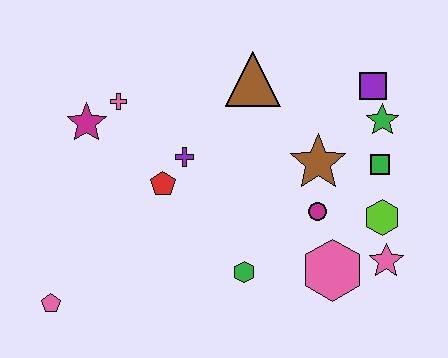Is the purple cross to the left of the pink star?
Yes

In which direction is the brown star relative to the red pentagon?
The brown star is to the right of the red pentagon.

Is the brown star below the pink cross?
Yes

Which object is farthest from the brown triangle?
The pink pentagon is farthest from the brown triangle.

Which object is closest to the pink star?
The lime hexagon is closest to the pink star.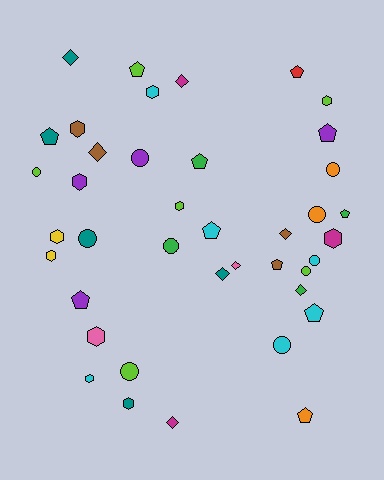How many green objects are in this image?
There are 4 green objects.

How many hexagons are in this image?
There are 11 hexagons.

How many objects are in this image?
There are 40 objects.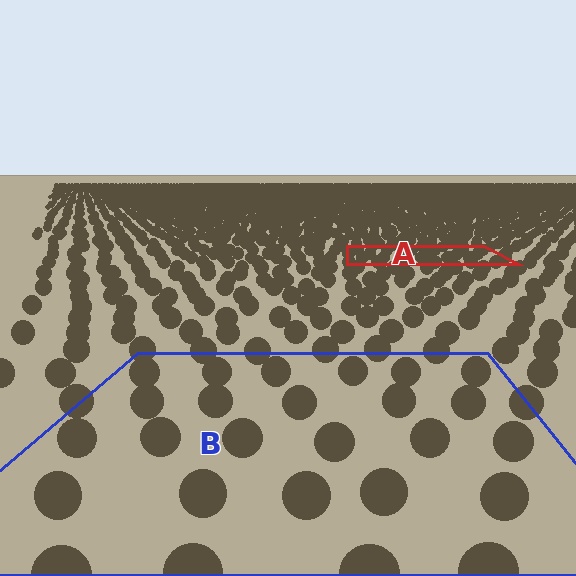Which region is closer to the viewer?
Region B is closer. The texture elements there are larger and more spread out.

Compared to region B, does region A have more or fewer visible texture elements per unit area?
Region A has more texture elements per unit area — they are packed more densely because it is farther away.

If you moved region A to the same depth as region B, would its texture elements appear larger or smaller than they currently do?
They would appear larger. At a closer depth, the same texture elements are projected at a bigger on-screen size.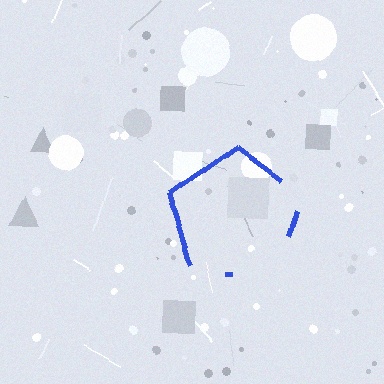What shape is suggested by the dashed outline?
The dashed outline suggests a pentagon.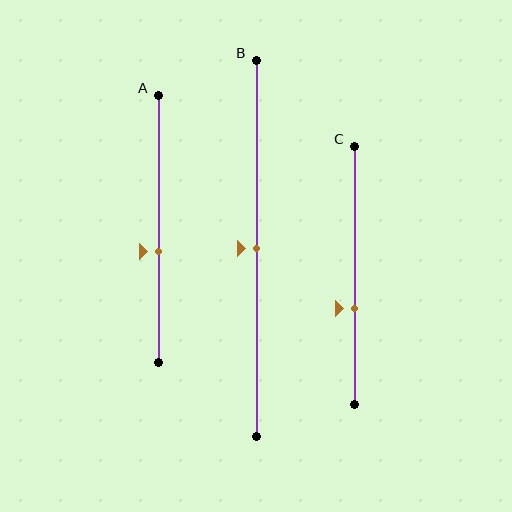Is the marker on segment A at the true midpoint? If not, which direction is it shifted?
No, the marker on segment A is shifted downward by about 8% of the segment length.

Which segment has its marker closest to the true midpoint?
Segment B has its marker closest to the true midpoint.